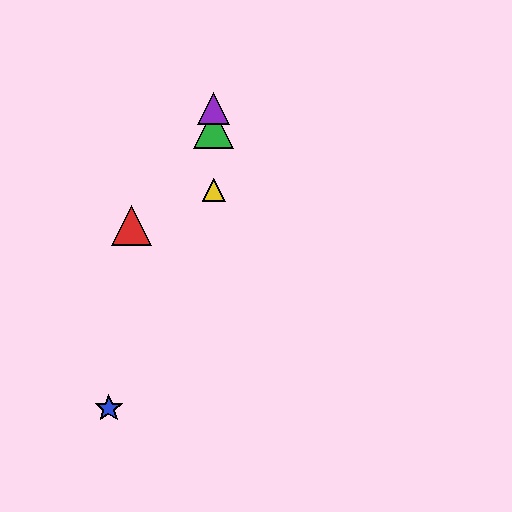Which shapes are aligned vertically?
The green triangle, the yellow triangle, the purple triangle are aligned vertically.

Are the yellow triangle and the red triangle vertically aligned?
No, the yellow triangle is at x≈214 and the red triangle is at x≈132.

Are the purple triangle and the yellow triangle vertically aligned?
Yes, both are at x≈214.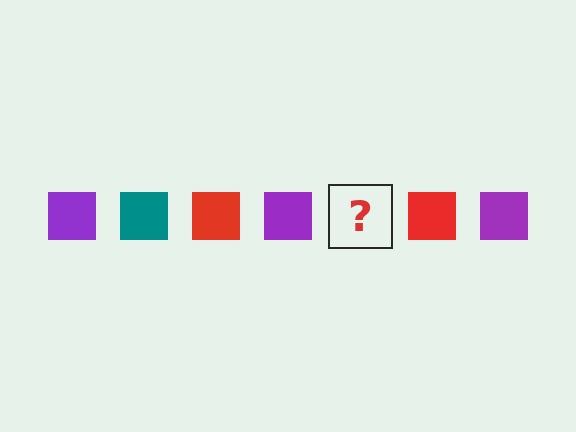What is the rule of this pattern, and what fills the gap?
The rule is that the pattern cycles through purple, teal, red squares. The gap should be filled with a teal square.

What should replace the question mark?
The question mark should be replaced with a teal square.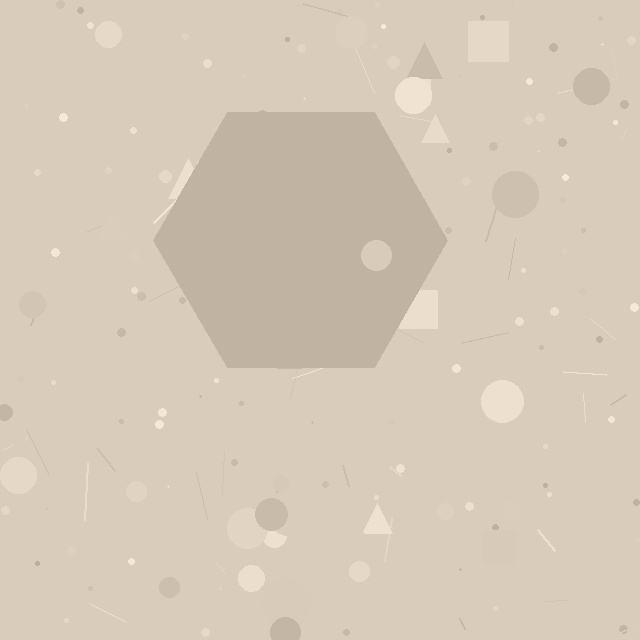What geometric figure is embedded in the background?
A hexagon is embedded in the background.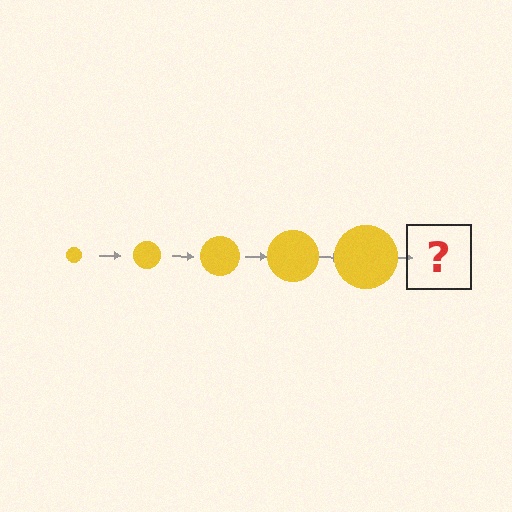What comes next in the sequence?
The next element should be a yellow circle, larger than the previous one.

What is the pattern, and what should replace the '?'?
The pattern is that the circle gets progressively larger each step. The '?' should be a yellow circle, larger than the previous one.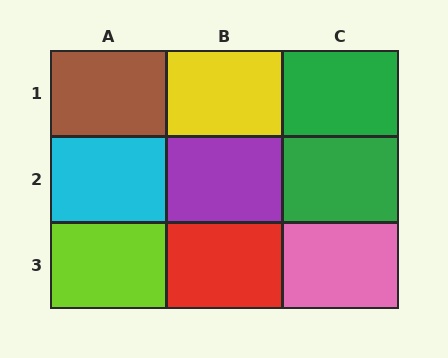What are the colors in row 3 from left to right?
Lime, red, pink.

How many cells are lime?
1 cell is lime.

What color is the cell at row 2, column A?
Cyan.